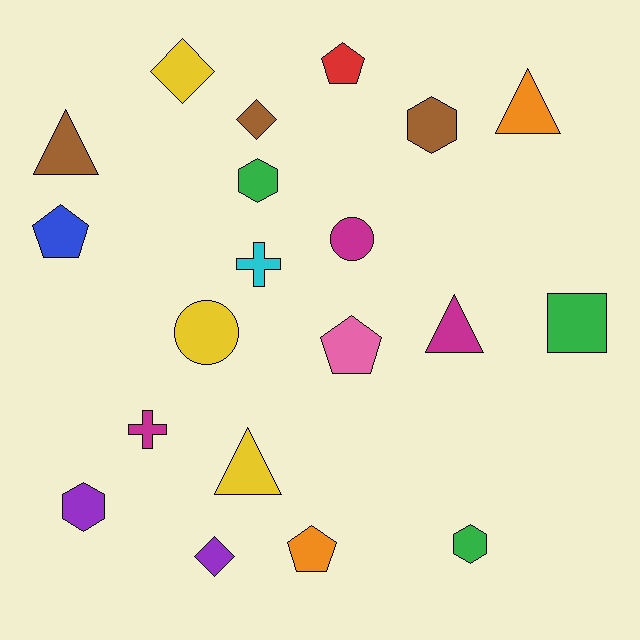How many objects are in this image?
There are 20 objects.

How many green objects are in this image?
There are 3 green objects.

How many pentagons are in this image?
There are 4 pentagons.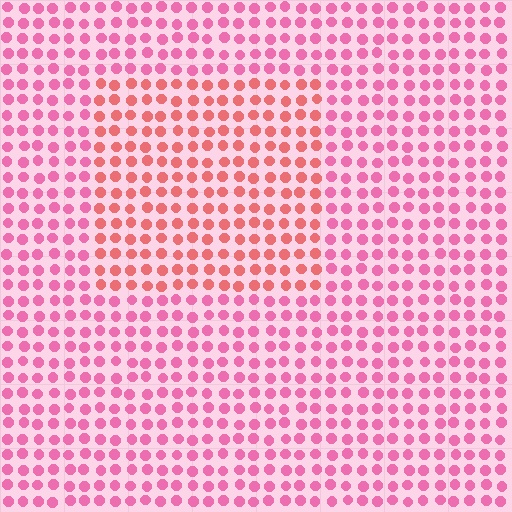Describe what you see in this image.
The image is filled with small pink elements in a uniform arrangement. A rectangle-shaped region is visible where the elements are tinted to a slightly different hue, forming a subtle color boundary.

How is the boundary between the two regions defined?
The boundary is defined purely by a slight shift in hue (about 28 degrees). Spacing, size, and orientation are identical on both sides.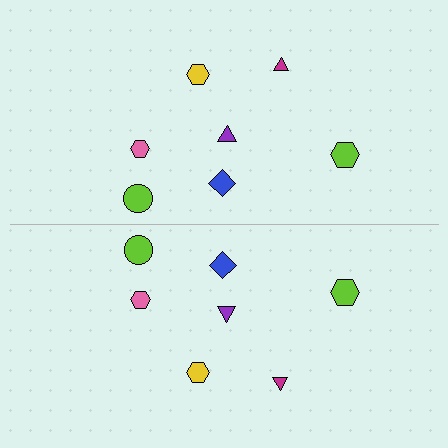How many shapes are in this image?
There are 14 shapes in this image.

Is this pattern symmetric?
Yes, this pattern has bilateral (reflection) symmetry.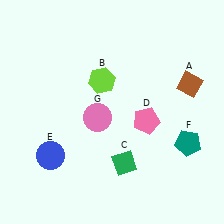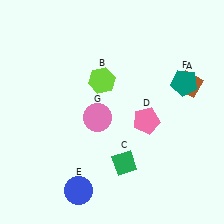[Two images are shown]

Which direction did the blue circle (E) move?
The blue circle (E) moved down.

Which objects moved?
The objects that moved are: the blue circle (E), the teal pentagon (F).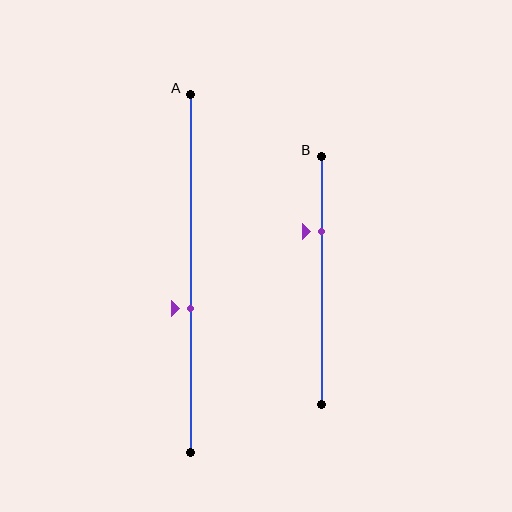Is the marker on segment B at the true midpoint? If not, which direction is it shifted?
No, the marker on segment B is shifted upward by about 20% of the segment length.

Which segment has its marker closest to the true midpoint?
Segment A has its marker closest to the true midpoint.